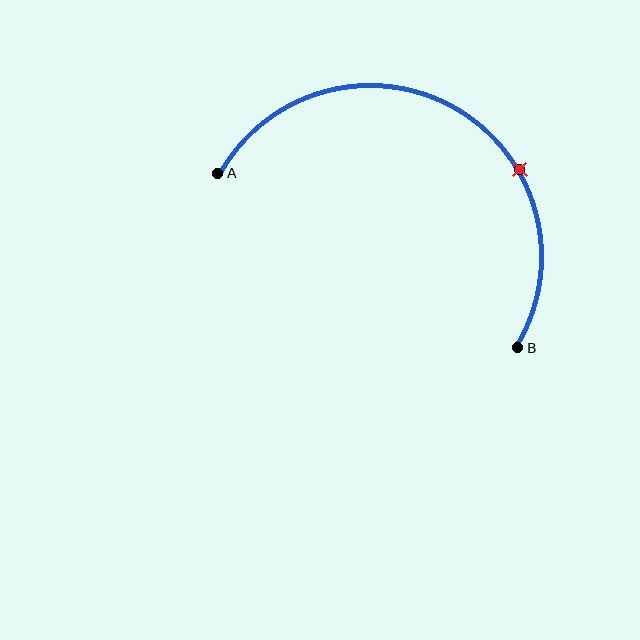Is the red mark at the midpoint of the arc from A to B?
No. The red mark lies on the arc but is closer to endpoint B. The arc midpoint would be at the point on the curve equidistant along the arc from both A and B.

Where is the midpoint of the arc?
The arc midpoint is the point on the curve farthest from the straight line joining A and B. It sits above that line.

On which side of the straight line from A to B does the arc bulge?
The arc bulges above the straight line connecting A and B.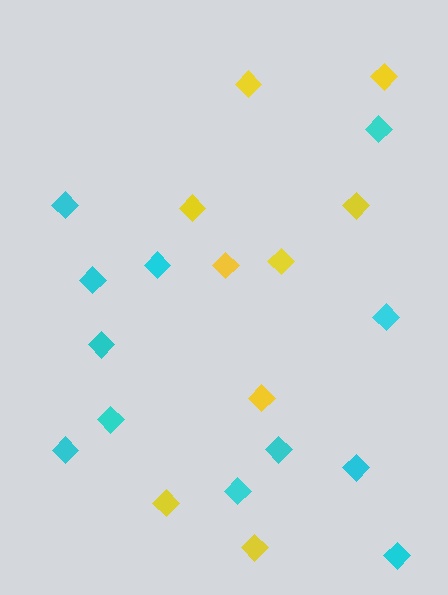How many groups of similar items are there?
There are 2 groups: one group of yellow diamonds (9) and one group of cyan diamonds (12).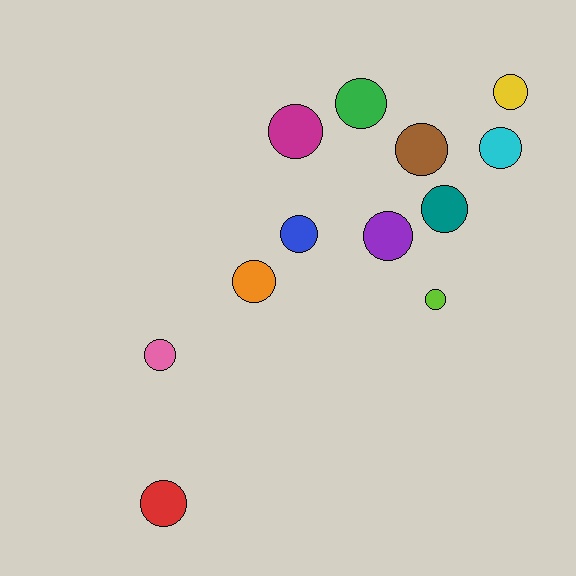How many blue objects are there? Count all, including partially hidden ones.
There is 1 blue object.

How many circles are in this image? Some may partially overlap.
There are 12 circles.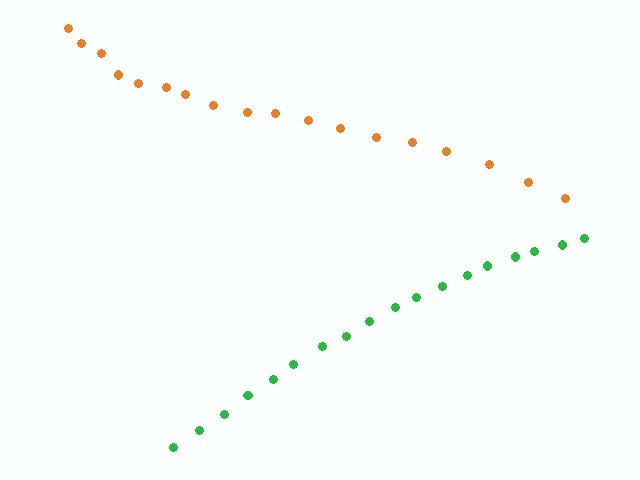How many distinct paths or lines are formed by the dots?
There are 2 distinct paths.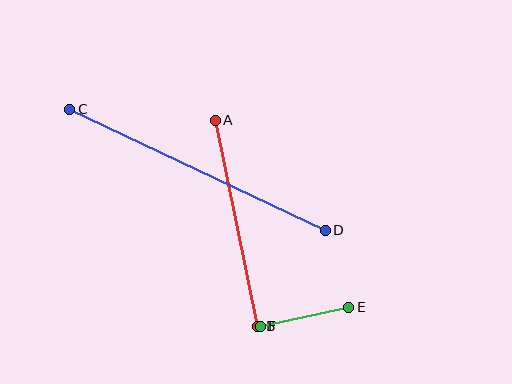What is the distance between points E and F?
The distance is approximately 90 pixels.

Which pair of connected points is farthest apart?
Points C and D are farthest apart.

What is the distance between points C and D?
The distance is approximately 283 pixels.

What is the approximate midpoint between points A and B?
The midpoint is at approximately (237, 223) pixels.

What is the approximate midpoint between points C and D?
The midpoint is at approximately (198, 170) pixels.